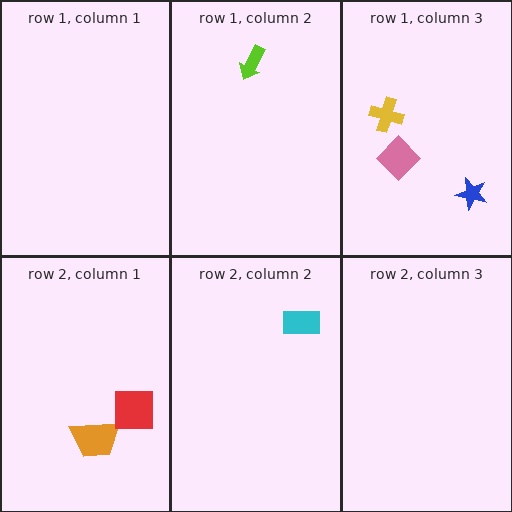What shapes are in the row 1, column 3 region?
The yellow cross, the blue star, the pink diamond.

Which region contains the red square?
The row 2, column 1 region.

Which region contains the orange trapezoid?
The row 2, column 1 region.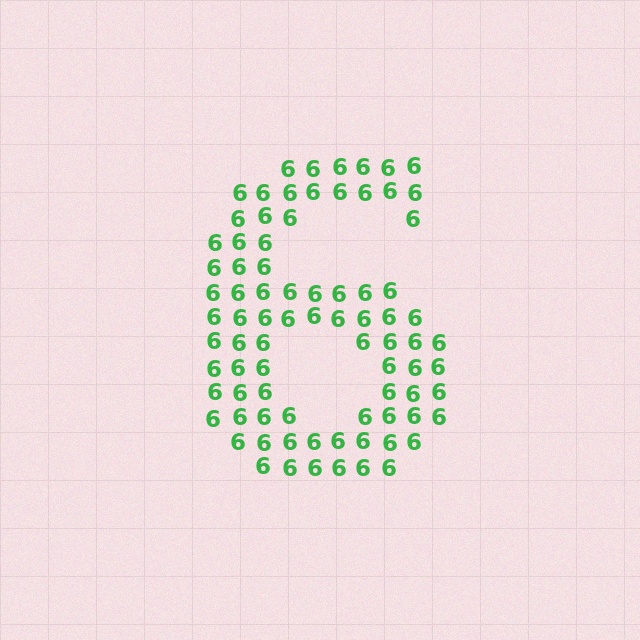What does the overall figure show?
The overall figure shows the digit 6.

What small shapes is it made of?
It is made of small digit 6's.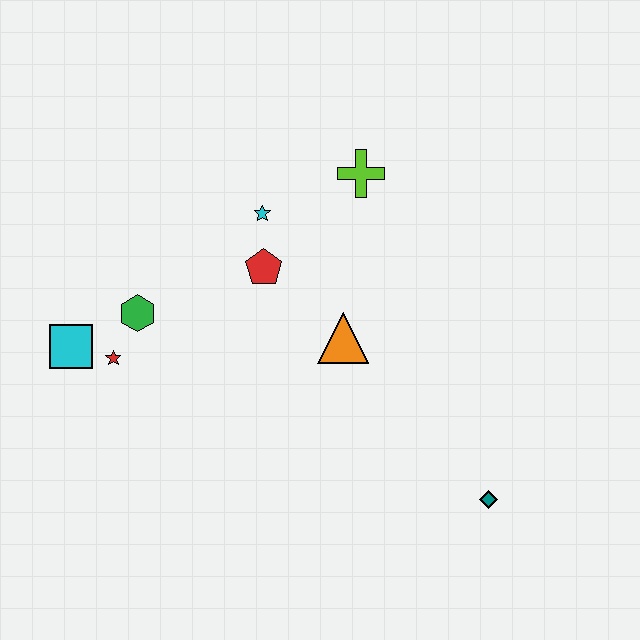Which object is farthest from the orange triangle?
The cyan square is farthest from the orange triangle.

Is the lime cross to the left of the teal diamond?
Yes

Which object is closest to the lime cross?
The cyan star is closest to the lime cross.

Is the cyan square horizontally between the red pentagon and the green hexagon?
No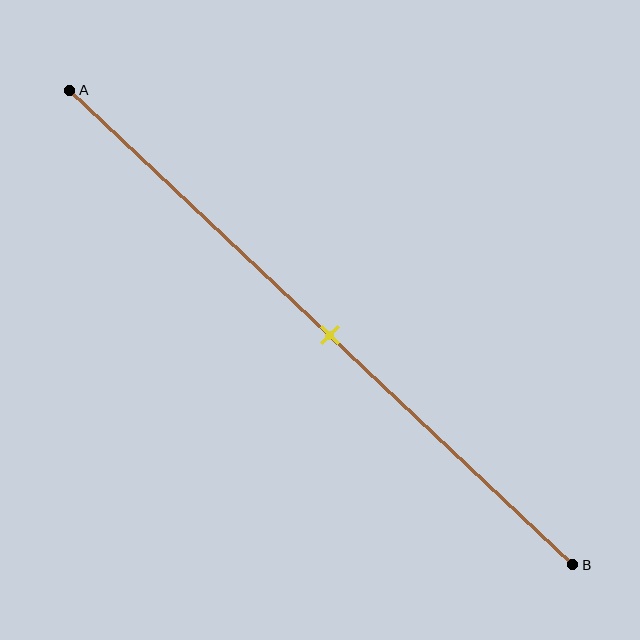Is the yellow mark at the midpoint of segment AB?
Yes, the mark is approximately at the midpoint.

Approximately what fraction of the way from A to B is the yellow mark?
The yellow mark is approximately 50% of the way from A to B.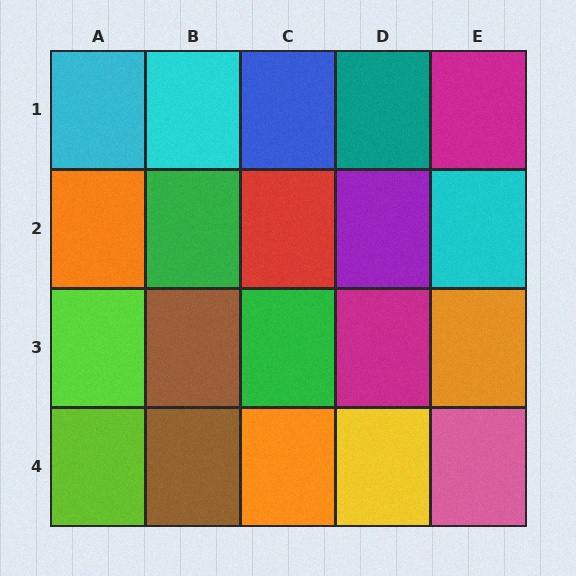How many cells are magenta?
2 cells are magenta.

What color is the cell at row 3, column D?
Magenta.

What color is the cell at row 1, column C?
Blue.